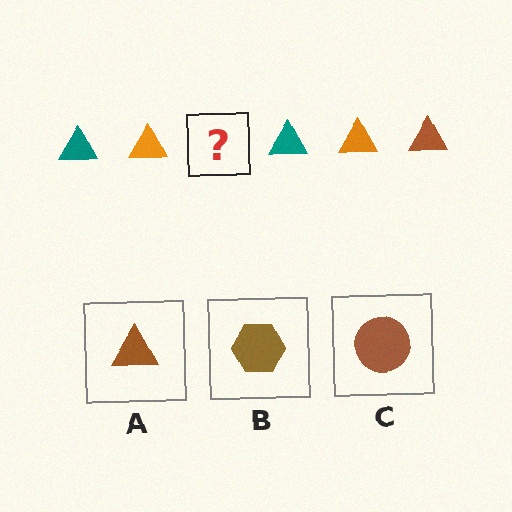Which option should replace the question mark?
Option A.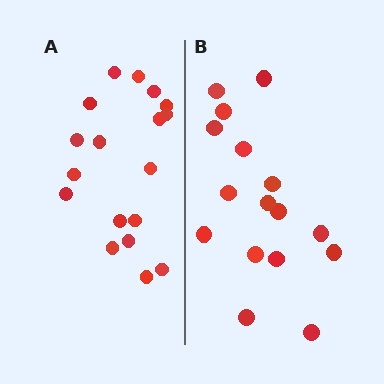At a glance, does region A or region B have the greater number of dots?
Region A (the left region) has more dots.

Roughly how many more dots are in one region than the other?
Region A has just a few more — roughly 2 or 3 more dots than region B.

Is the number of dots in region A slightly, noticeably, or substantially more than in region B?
Region A has only slightly more — the two regions are fairly close. The ratio is roughly 1.1 to 1.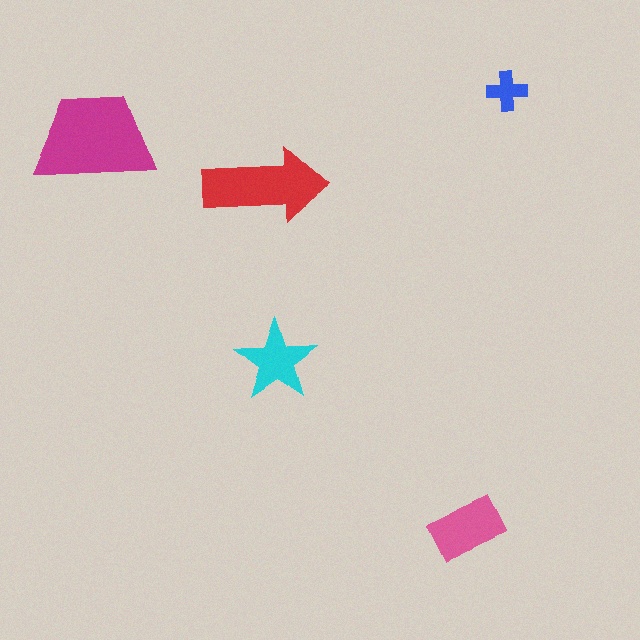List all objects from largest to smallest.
The magenta trapezoid, the red arrow, the pink rectangle, the cyan star, the blue cross.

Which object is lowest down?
The pink rectangle is bottommost.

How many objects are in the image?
There are 5 objects in the image.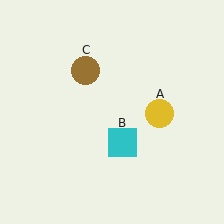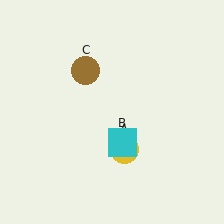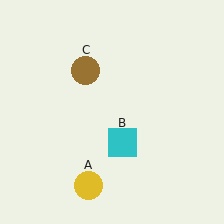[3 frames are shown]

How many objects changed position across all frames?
1 object changed position: yellow circle (object A).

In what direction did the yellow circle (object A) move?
The yellow circle (object A) moved down and to the left.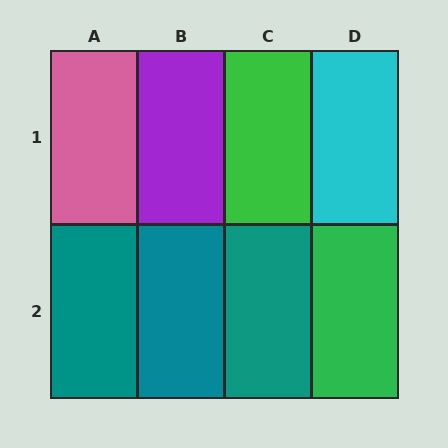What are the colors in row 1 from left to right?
Pink, purple, green, cyan.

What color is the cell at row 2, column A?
Teal.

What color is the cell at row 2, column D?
Green.